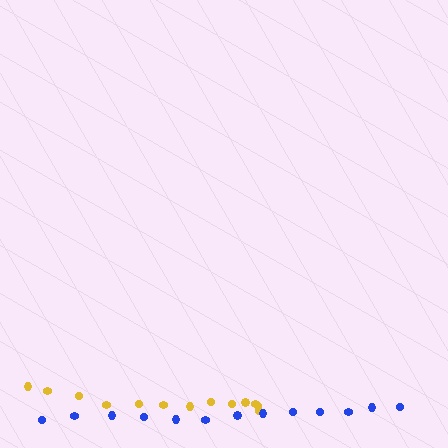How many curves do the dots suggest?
There are 2 distinct paths.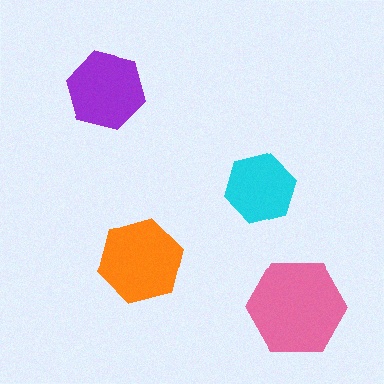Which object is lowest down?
The pink hexagon is bottommost.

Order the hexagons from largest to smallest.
the pink one, the orange one, the purple one, the cyan one.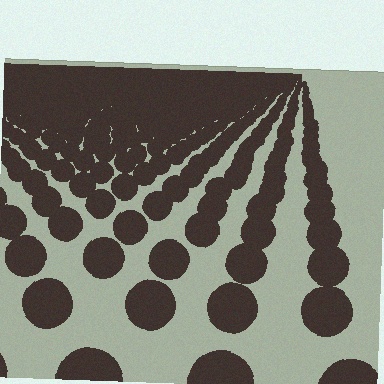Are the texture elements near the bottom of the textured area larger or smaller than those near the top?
Larger. Near the bottom, elements are closer to the viewer and appear at a bigger on-screen size.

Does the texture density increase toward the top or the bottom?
Density increases toward the top.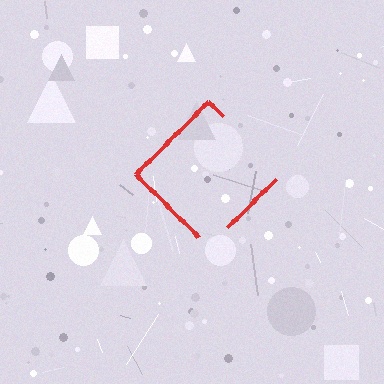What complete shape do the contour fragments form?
The contour fragments form a diamond.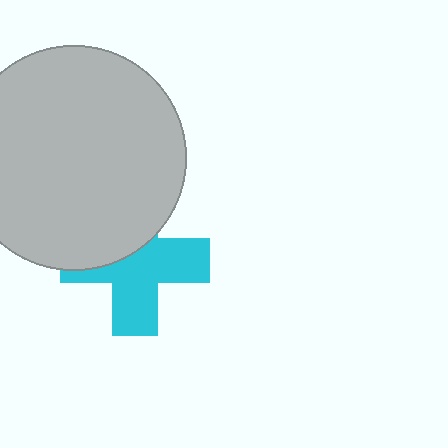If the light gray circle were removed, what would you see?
You would see the complete cyan cross.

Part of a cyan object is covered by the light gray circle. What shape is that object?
It is a cross.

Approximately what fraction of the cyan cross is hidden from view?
Roughly 41% of the cyan cross is hidden behind the light gray circle.